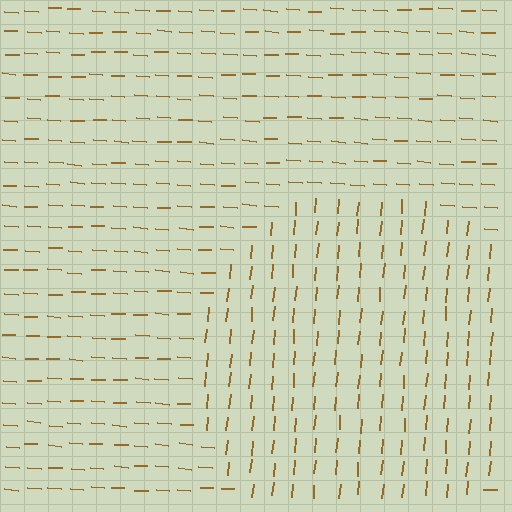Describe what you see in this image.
The image is filled with small brown line segments. A circle region in the image has lines oriented differently from the surrounding lines, creating a visible texture boundary.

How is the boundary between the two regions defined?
The boundary is defined purely by a change in line orientation (approximately 88 degrees difference). All lines are the same color and thickness.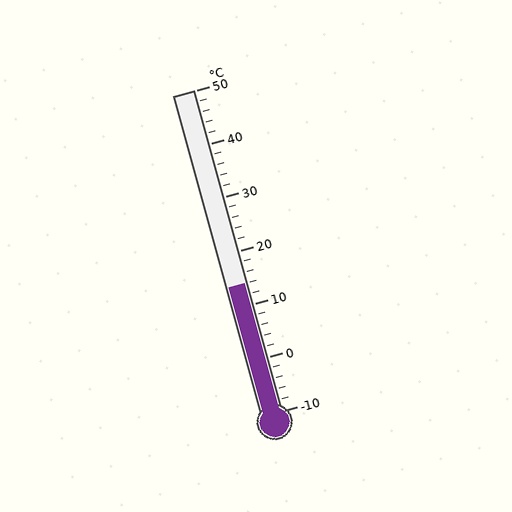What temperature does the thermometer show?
The thermometer shows approximately 14°C.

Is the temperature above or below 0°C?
The temperature is above 0°C.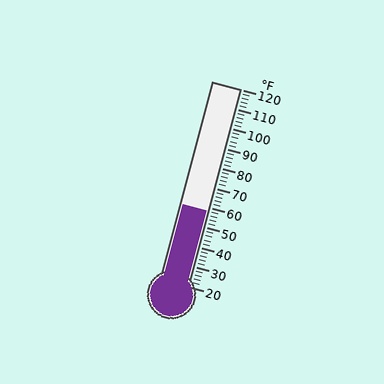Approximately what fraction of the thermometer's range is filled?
The thermometer is filled to approximately 40% of its range.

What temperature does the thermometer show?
The thermometer shows approximately 58°F.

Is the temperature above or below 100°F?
The temperature is below 100°F.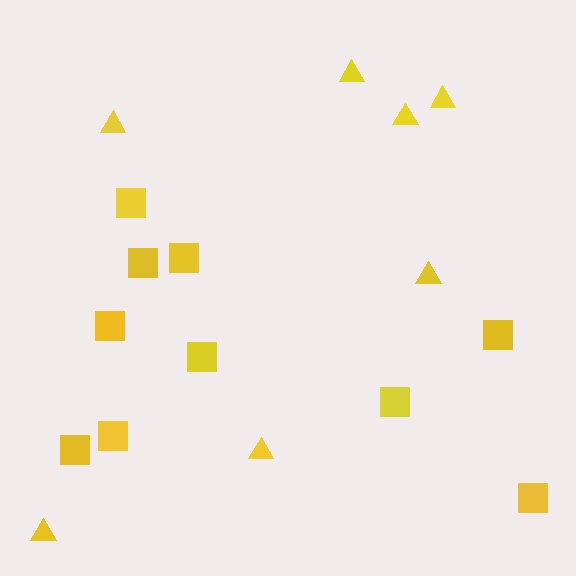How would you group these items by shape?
There are 2 groups: one group of squares (10) and one group of triangles (7).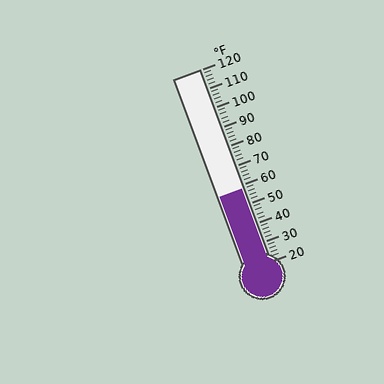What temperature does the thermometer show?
The thermometer shows approximately 58°F.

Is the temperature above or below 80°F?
The temperature is below 80°F.